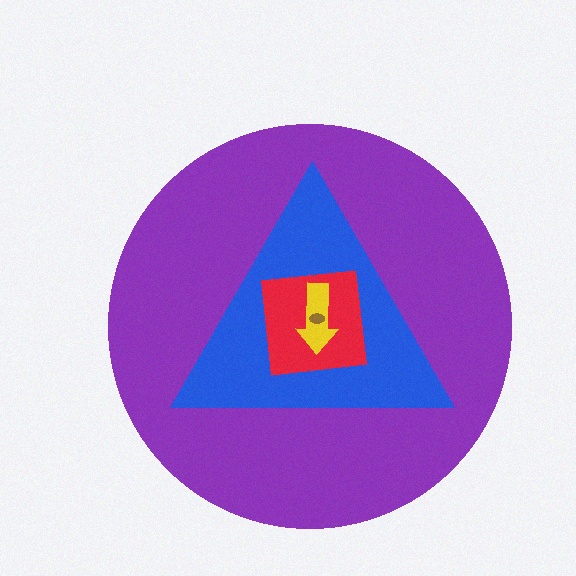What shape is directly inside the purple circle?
The blue triangle.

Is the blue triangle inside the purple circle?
Yes.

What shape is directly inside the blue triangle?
The red square.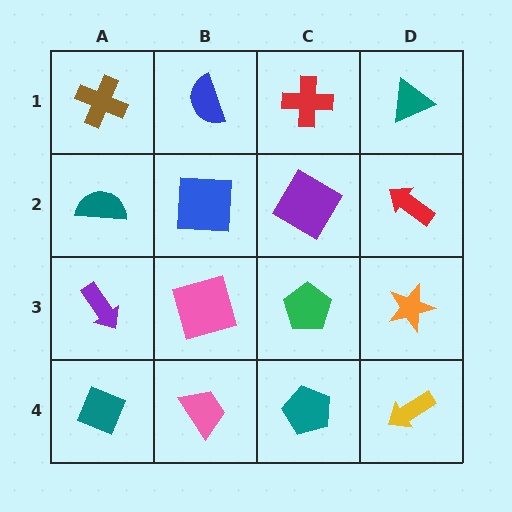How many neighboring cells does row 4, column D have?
2.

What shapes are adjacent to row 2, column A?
A brown cross (row 1, column A), a purple arrow (row 3, column A), a blue square (row 2, column B).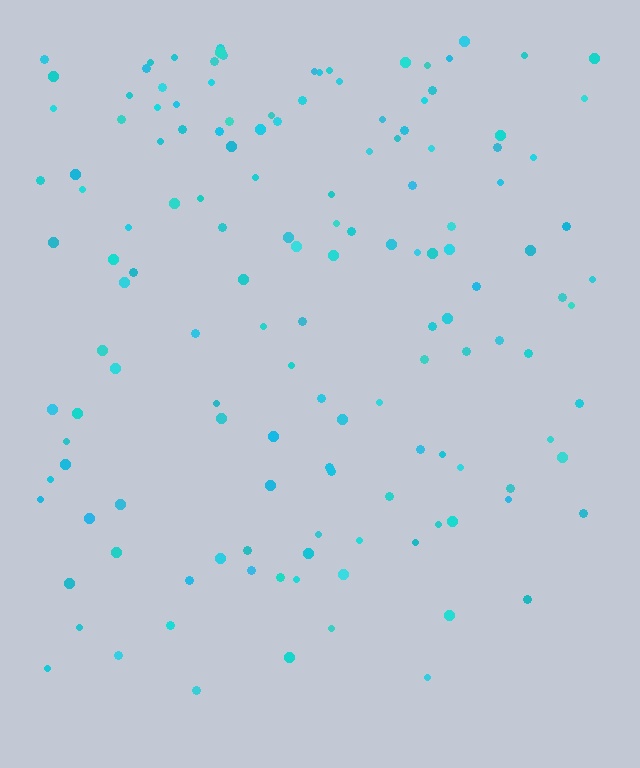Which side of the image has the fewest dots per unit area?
The bottom.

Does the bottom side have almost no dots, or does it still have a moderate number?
Still a moderate number, just noticeably fewer than the top.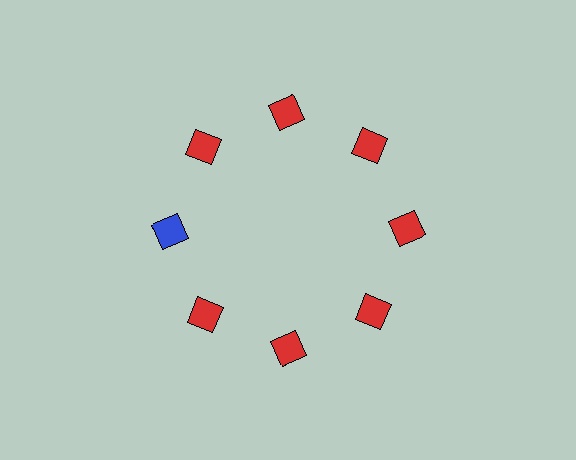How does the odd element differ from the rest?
It has a different color: blue instead of red.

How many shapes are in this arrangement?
There are 8 shapes arranged in a ring pattern.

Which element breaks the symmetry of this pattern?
The blue square at roughly the 9 o'clock position breaks the symmetry. All other shapes are red squares.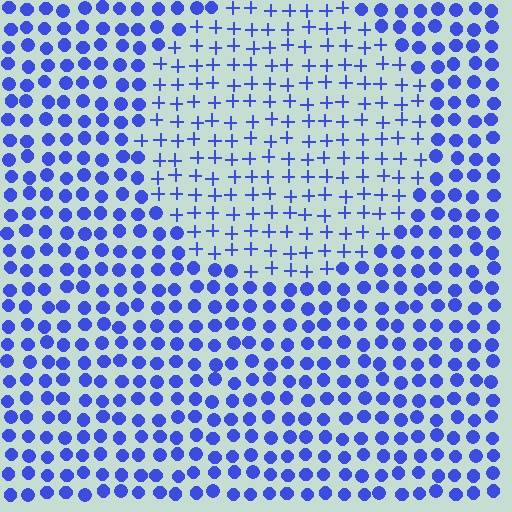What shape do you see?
I see a circle.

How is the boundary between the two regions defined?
The boundary is defined by a change in element shape: plus signs inside vs. circles outside. All elements share the same color and spacing.